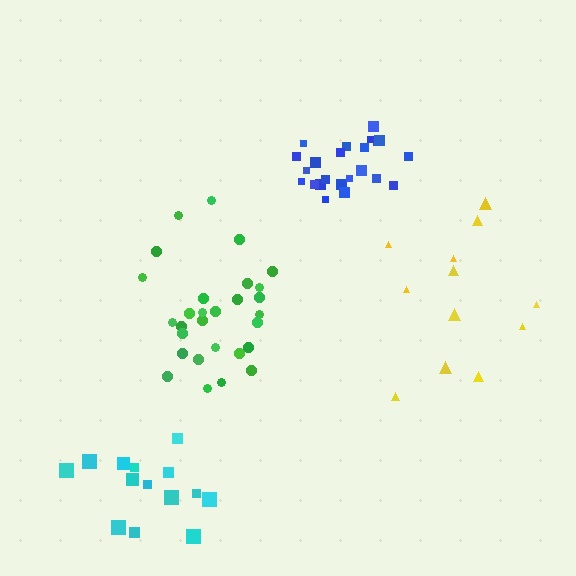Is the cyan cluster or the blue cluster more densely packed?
Blue.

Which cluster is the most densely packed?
Blue.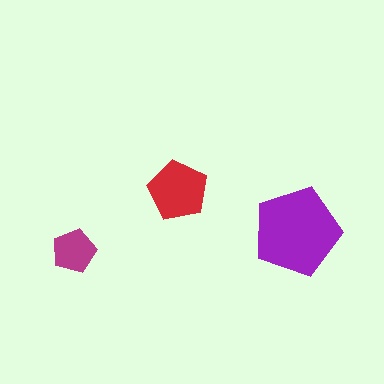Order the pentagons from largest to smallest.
the purple one, the red one, the magenta one.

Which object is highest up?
The red pentagon is topmost.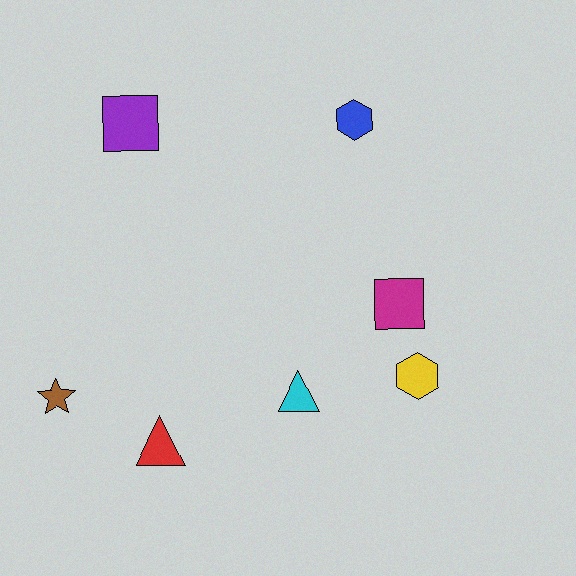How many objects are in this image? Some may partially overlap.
There are 7 objects.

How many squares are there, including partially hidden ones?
There are 2 squares.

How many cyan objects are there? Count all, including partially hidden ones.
There is 1 cyan object.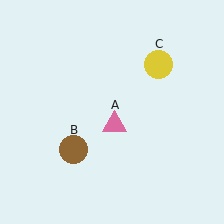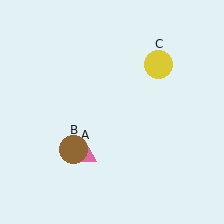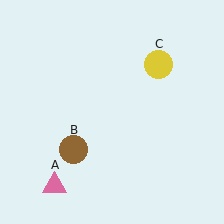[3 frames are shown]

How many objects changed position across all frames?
1 object changed position: pink triangle (object A).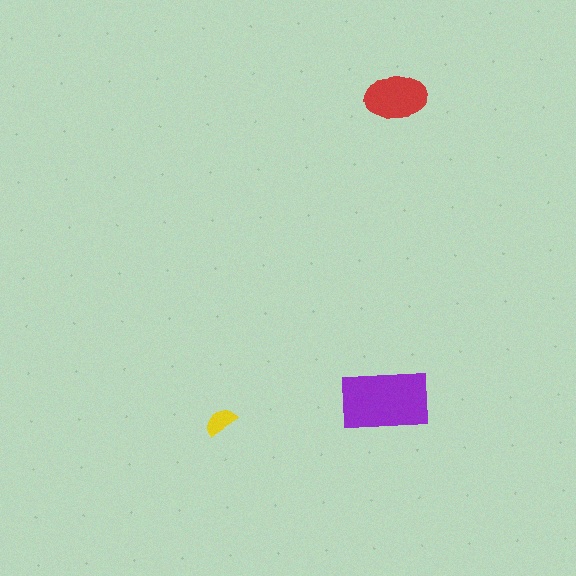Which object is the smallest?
The yellow semicircle.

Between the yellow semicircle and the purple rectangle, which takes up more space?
The purple rectangle.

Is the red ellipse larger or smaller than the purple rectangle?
Smaller.